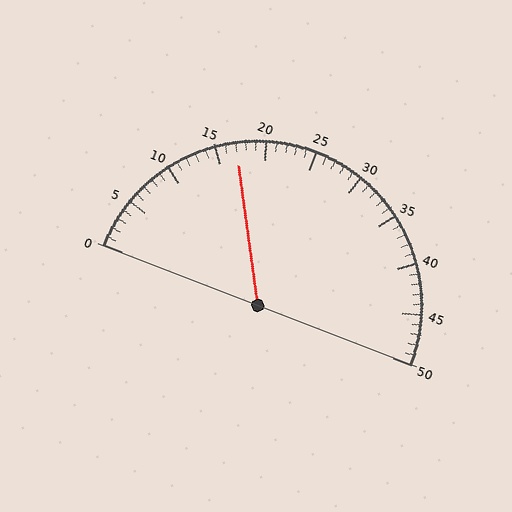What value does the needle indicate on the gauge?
The needle indicates approximately 17.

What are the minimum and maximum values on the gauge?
The gauge ranges from 0 to 50.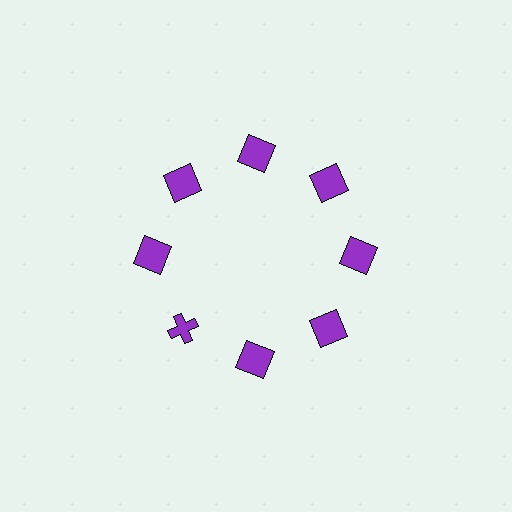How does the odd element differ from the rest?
It has a different shape: cross instead of square.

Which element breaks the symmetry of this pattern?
The purple cross at roughly the 8 o'clock position breaks the symmetry. All other shapes are purple squares.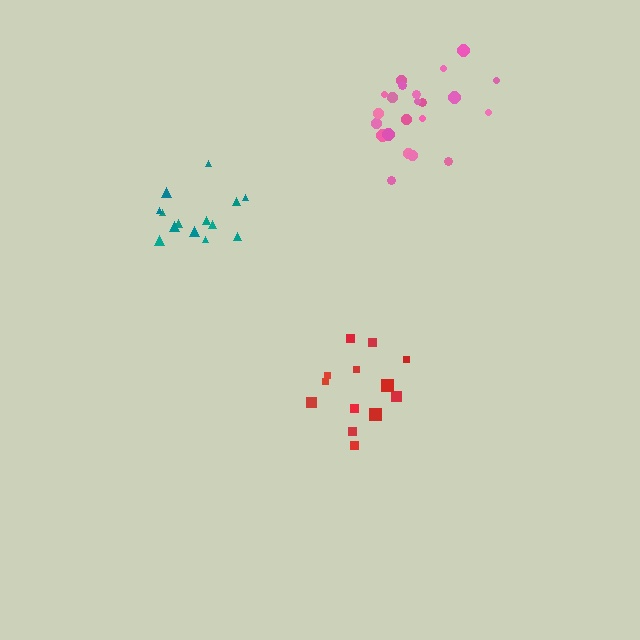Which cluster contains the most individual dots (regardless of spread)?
Pink (22).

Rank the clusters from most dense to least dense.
pink, red, teal.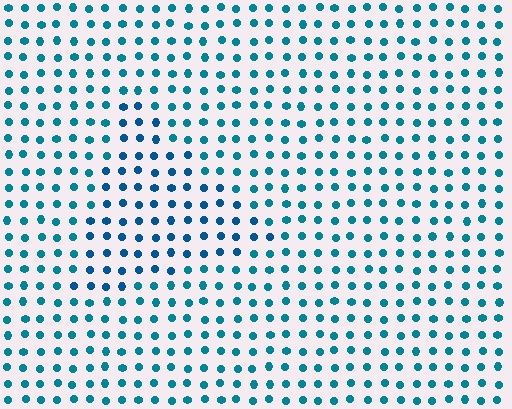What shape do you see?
I see a triangle.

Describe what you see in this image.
The image is filled with small teal elements in a uniform arrangement. A triangle-shaped region is visible where the elements are tinted to a slightly different hue, forming a subtle color boundary.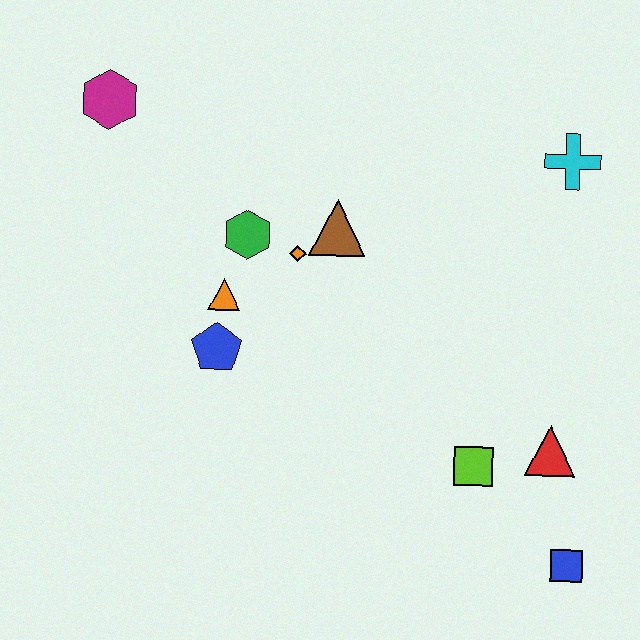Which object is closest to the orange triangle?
The blue pentagon is closest to the orange triangle.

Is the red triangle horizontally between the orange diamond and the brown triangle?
No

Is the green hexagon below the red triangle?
No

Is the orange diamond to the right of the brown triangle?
No